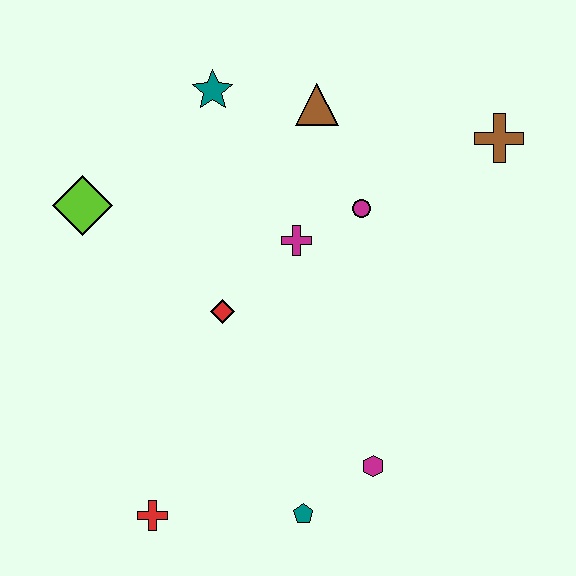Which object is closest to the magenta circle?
The magenta cross is closest to the magenta circle.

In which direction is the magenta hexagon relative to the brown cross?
The magenta hexagon is below the brown cross.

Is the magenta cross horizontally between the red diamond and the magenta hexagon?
Yes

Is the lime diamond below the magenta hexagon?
No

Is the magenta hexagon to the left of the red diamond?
No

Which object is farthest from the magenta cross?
The red cross is farthest from the magenta cross.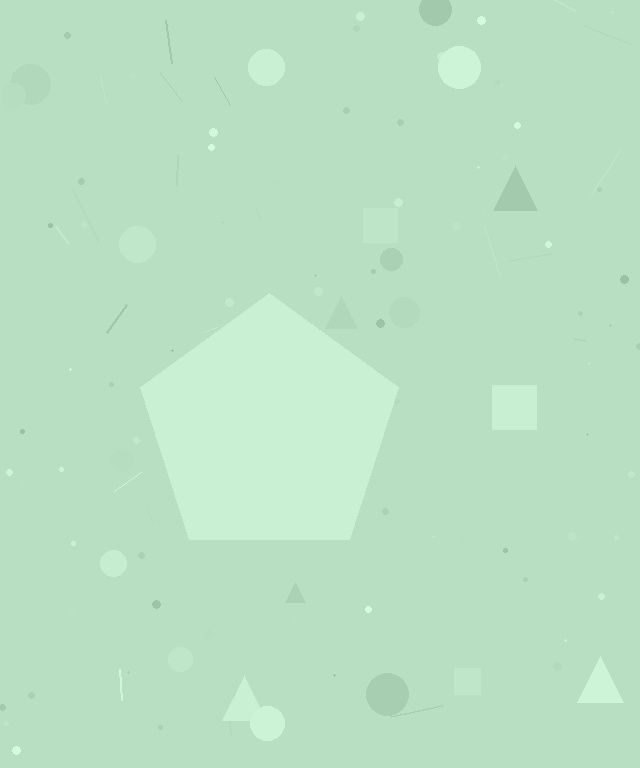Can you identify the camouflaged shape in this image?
The camouflaged shape is a pentagon.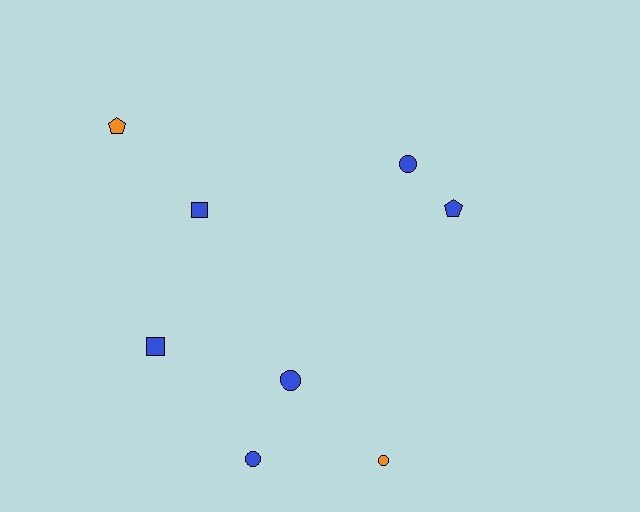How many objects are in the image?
There are 8 objects.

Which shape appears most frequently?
Circle, with 4 objects.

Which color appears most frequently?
Blue, with 6 objects.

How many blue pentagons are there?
There is 1 blue pentagon.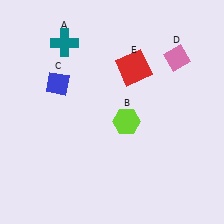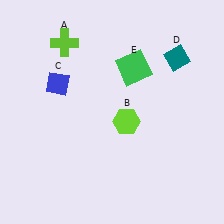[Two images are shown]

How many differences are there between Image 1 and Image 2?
There are 3 differences between the two images.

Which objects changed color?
A changed from teal to lime. D changed from pink to teal. E changed from red to green.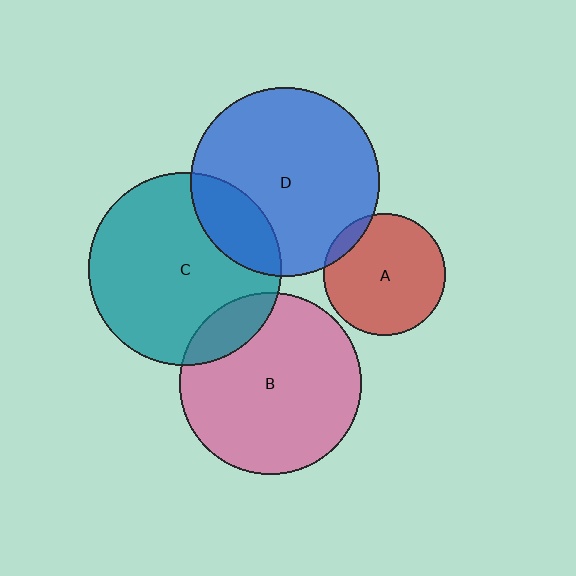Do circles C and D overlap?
Yes.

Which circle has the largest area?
Circle C (teal).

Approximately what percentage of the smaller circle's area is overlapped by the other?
Approximately 20%.